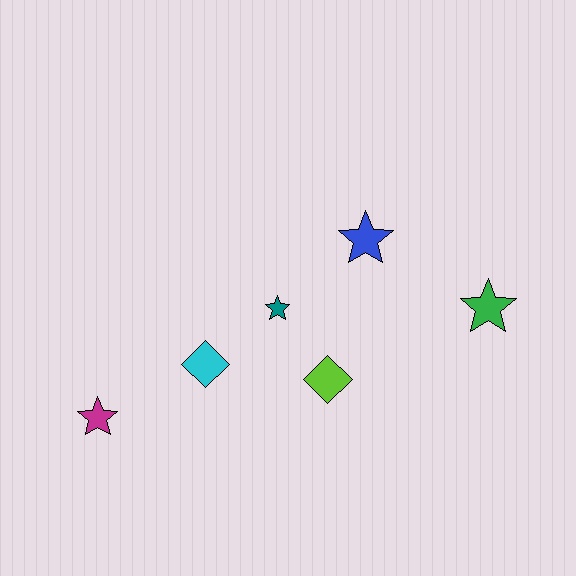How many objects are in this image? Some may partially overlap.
There are 6 objects.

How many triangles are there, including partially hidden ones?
There are no triangles.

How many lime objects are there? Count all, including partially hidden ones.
There is 1 lime object.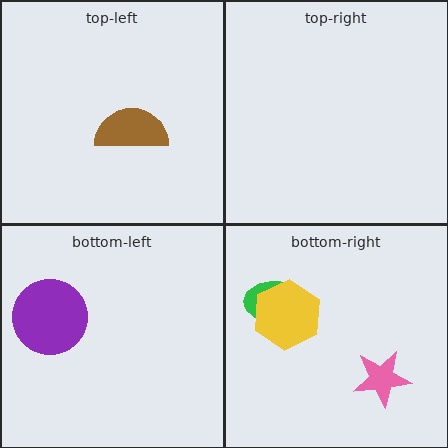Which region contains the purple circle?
The bottom-left region.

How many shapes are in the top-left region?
1.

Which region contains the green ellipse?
The bottom-right region.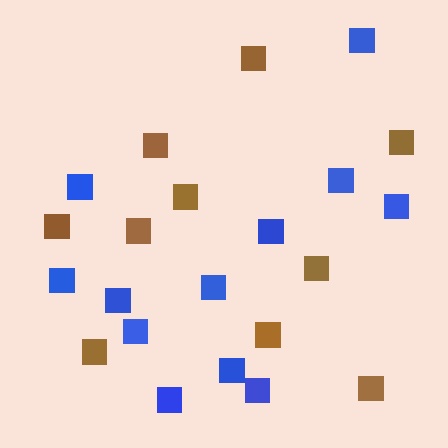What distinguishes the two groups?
There are 2 groups: one group of brown squares (10) and one group of blue squares (12).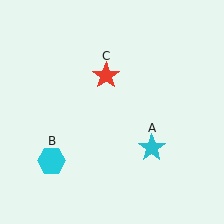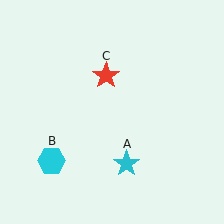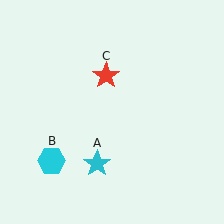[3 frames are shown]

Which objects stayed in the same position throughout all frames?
Cyan hexagon (object B) and red star (object C) remained stationary.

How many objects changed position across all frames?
1 object changed position: cyan star (object A).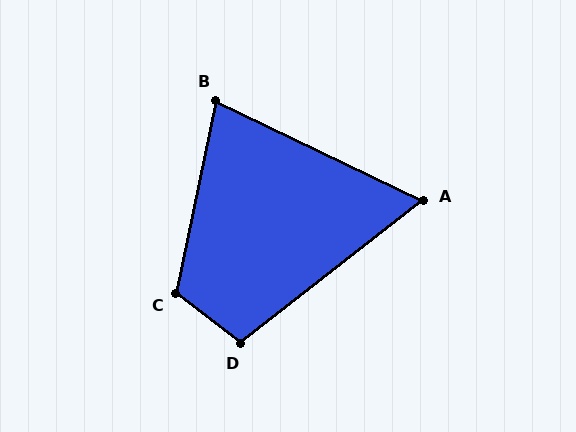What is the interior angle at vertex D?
Approximately 104 degrees (obtuse).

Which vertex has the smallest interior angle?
A, at approximately 64 degrees.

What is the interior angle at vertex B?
Approximately 76 degrees (acute).